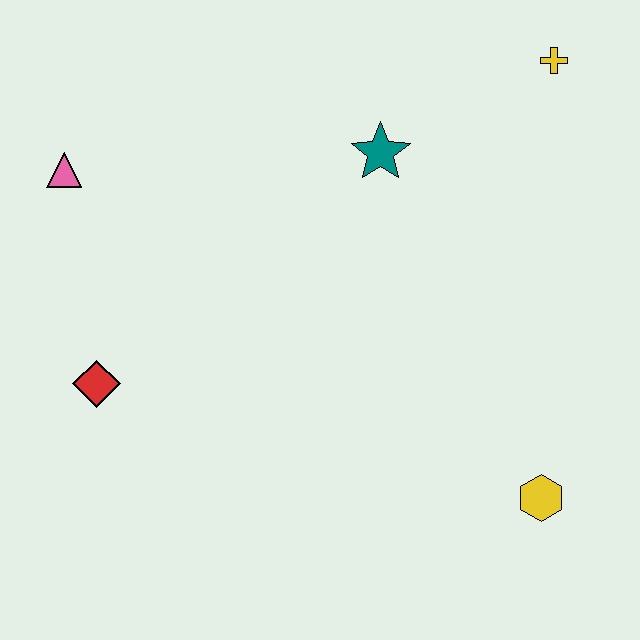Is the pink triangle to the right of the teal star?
No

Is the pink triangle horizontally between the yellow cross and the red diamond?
No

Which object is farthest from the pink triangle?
The yellow hexagon is farthest from the pink triangle.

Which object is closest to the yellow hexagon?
The teal star is closest to the yellow hexagon.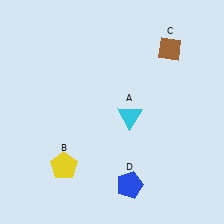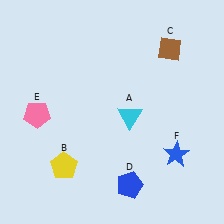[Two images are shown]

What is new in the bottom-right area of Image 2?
A blue star (F) was added in the bottom-right area of Image 2.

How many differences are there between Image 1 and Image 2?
There are 2 differences between the two images.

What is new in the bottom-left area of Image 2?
A pink pentagon (E) was added in the bottom-left area of Image 2.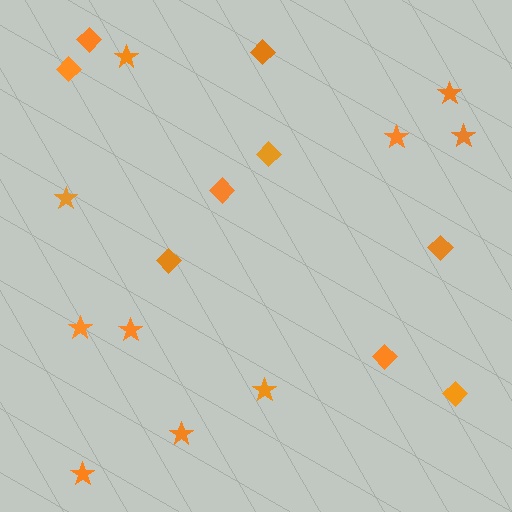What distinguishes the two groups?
There are 2 groups: one group of diamonds (9) and one group of stars (10).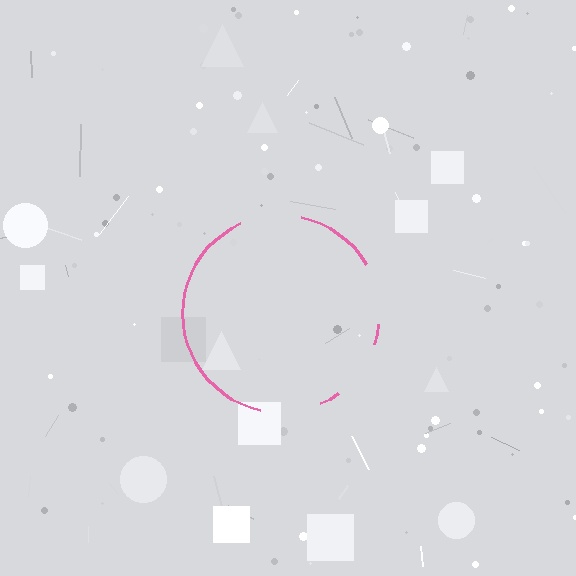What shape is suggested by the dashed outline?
The dashed outline suggests a circle.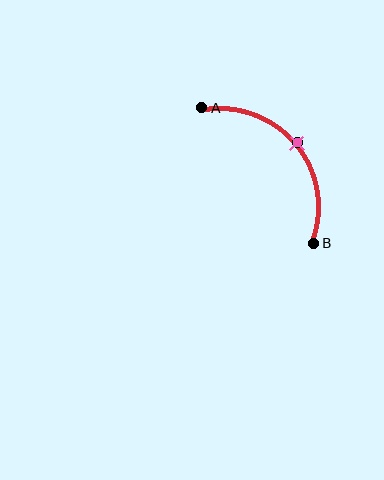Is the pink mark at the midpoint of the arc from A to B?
Yes. The pink mark lies on the arc at equal arc-length from both A and B — it is the arc midpoint.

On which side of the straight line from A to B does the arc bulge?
The arc bulges above and to the right of the straight line connecting A and B.